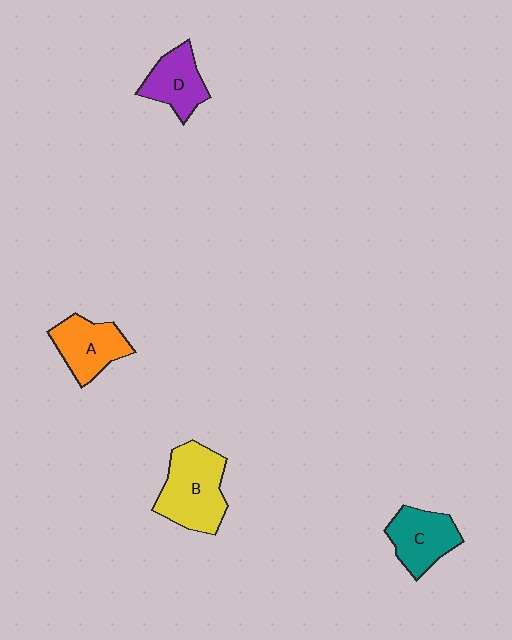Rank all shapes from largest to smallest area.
From largest to smallest: B (yellow), C (teal), A (orange), D (purple).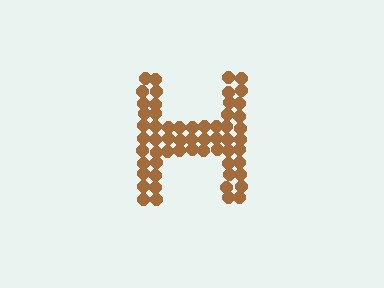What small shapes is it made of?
It is made of small circles.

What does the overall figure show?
The overall figure shows the letter H.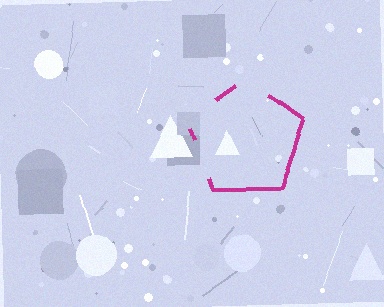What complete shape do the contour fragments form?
The contour fragments form a pentagon.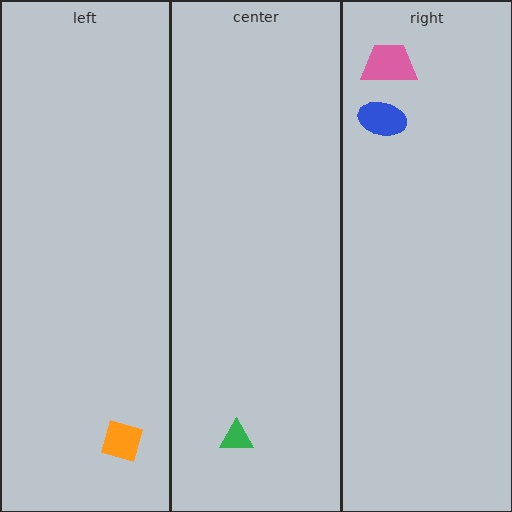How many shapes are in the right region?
2.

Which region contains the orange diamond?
The left region.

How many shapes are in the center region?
1.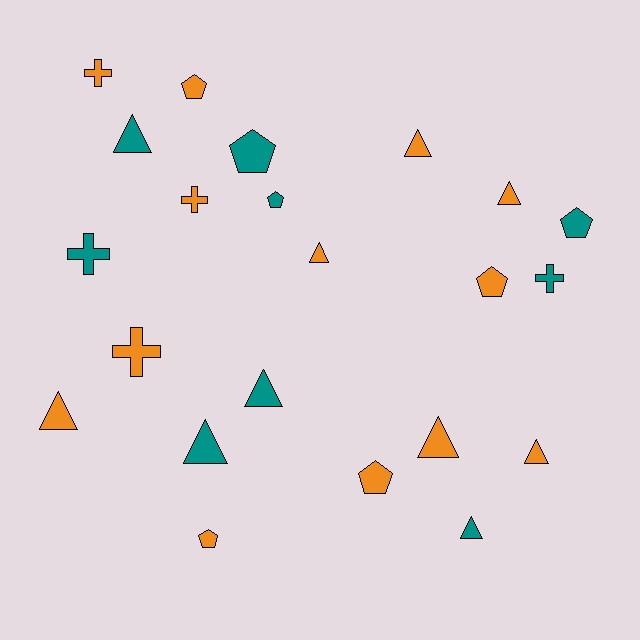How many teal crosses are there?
There are 2 teal crosses.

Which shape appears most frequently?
Triangle, with 10 objects.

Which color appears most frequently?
Orange, with 13 objects.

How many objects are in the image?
There are 22 objects.